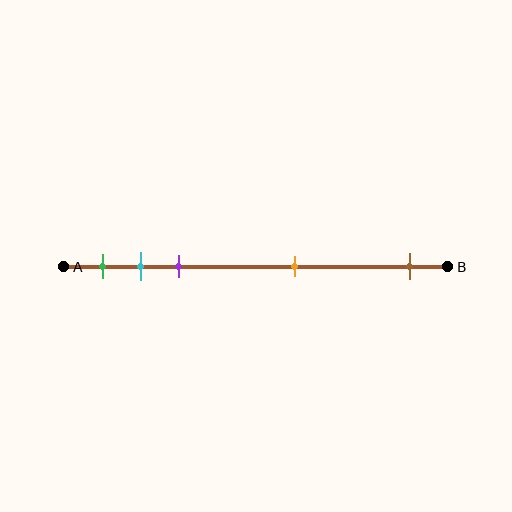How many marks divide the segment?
There are 5 marks dividing the segment.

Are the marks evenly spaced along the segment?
No, the marks are not evenly spaced.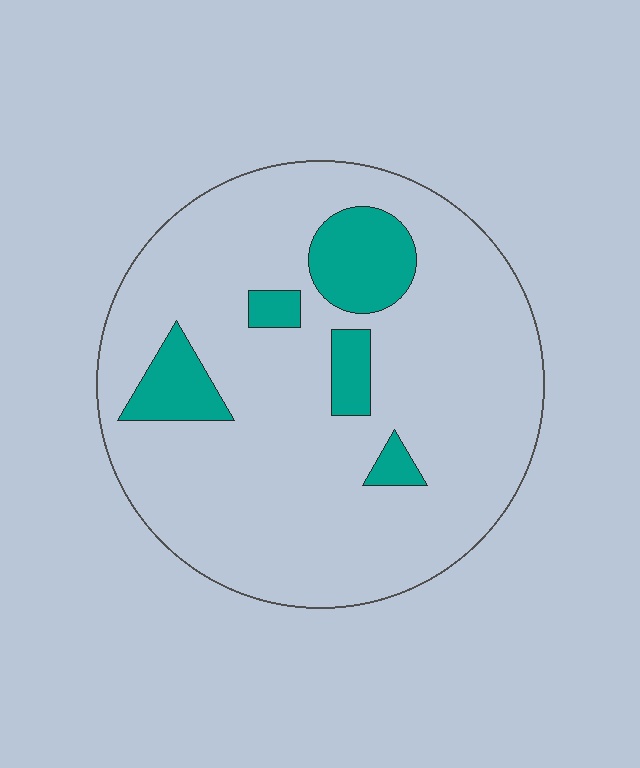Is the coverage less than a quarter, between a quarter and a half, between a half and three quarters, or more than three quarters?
Less than a quarter.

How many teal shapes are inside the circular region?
5.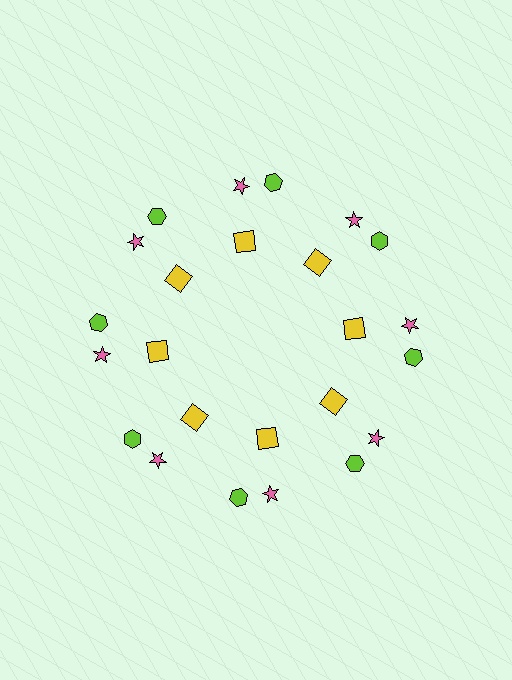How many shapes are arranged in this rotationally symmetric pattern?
There are 24 shapes, arranged in 8 groups of 3.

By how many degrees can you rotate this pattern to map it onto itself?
The pattern maps onto itself every 45 degrees of rotation.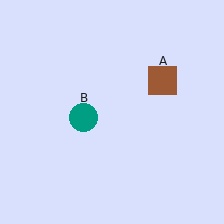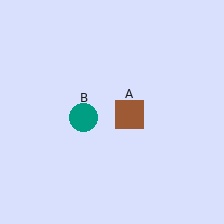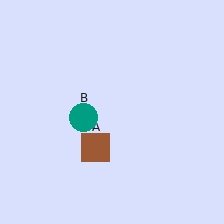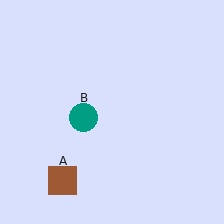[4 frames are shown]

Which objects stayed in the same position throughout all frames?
Teal circle (object B) remained stationary.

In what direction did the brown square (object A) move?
The brown square (object A) moved down and to the left.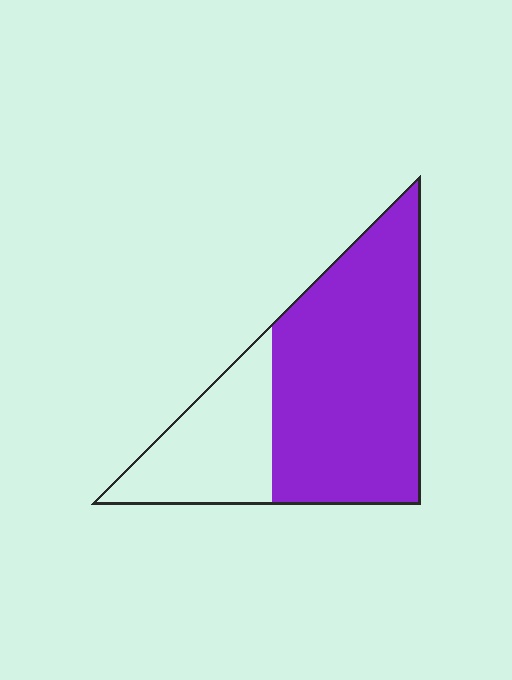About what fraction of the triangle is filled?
About two thirds (2/3).